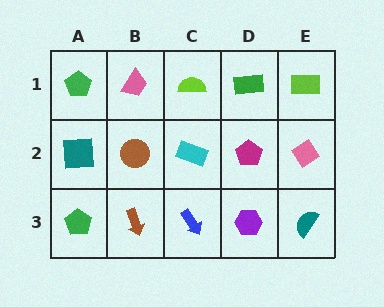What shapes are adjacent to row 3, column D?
A magenta pentagon (row 2, column D), a blue arrow (row 3, column C), a teal semicircle (row 3, column E).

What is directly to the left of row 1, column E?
A green rectangle.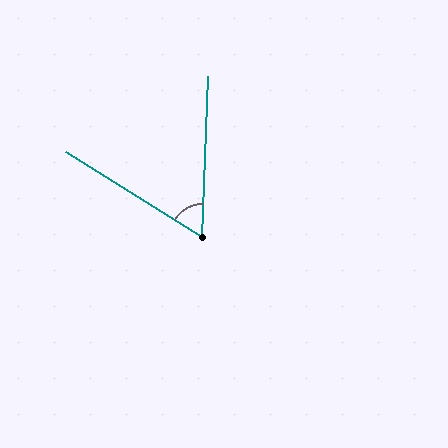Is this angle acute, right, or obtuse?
It is acute.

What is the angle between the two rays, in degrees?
Approximately 60 degrees.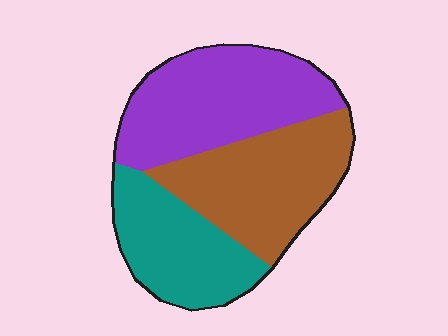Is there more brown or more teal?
Brown.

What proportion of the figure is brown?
Brown covers around 35% of the figure.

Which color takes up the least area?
Teal, at roughly 25%.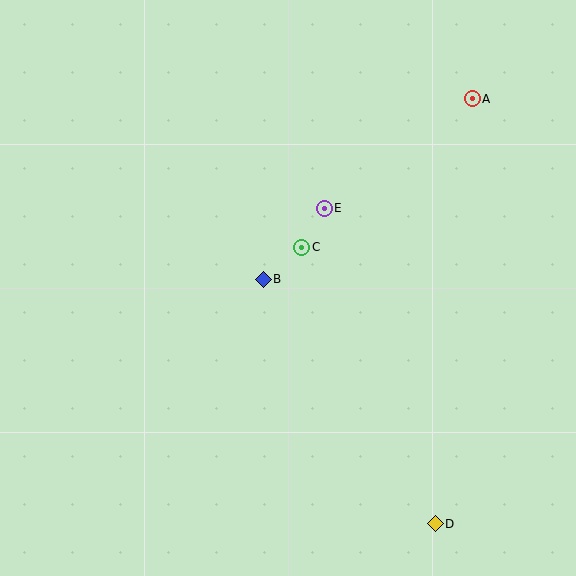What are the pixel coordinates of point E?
Point E is at (324, 208).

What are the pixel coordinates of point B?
Point B is at (263, 279).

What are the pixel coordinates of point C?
Point C is at (302, 247).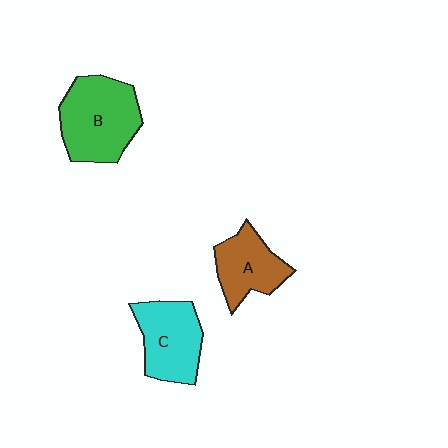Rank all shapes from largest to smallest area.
From largest to smallest: B (green), C (cyan), A (brown).